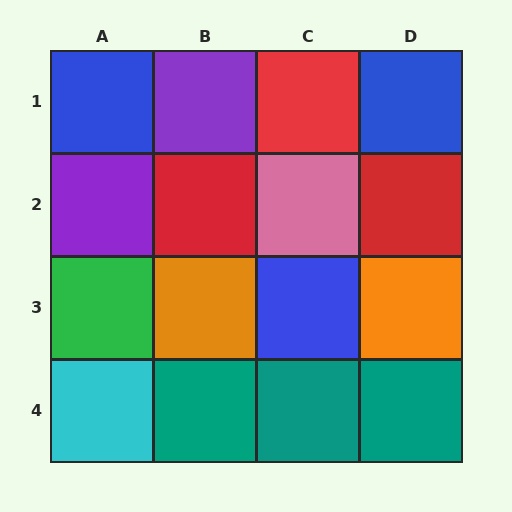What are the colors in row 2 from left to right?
Purple, red, pink, red.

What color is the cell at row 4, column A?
Cyan.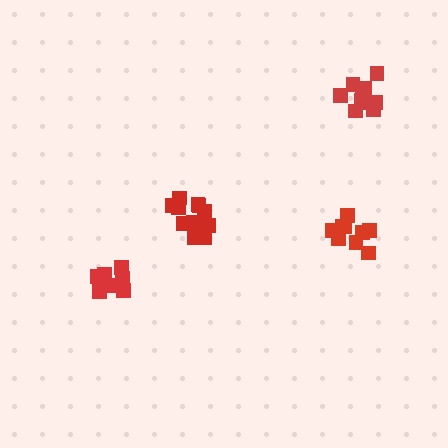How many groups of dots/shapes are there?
There are 4 groups.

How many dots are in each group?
Group 1: 8 dots, Group 2: 9 dots, Group 3: 10 dots, Group 4: 12 dots (39 total).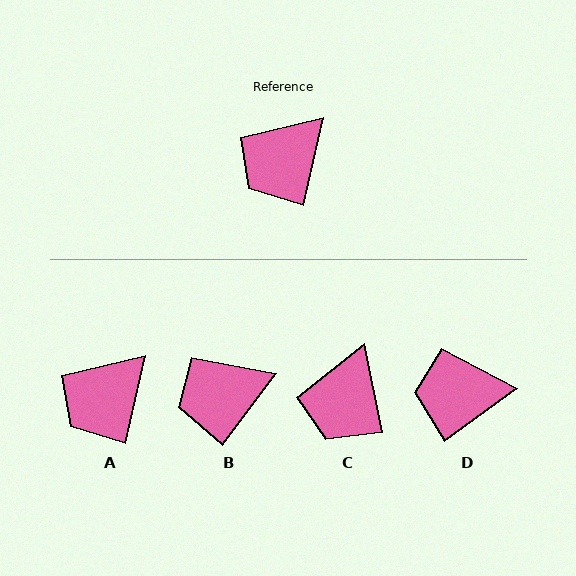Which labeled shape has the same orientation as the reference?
A.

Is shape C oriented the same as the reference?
No, it is off by about 25 degrees.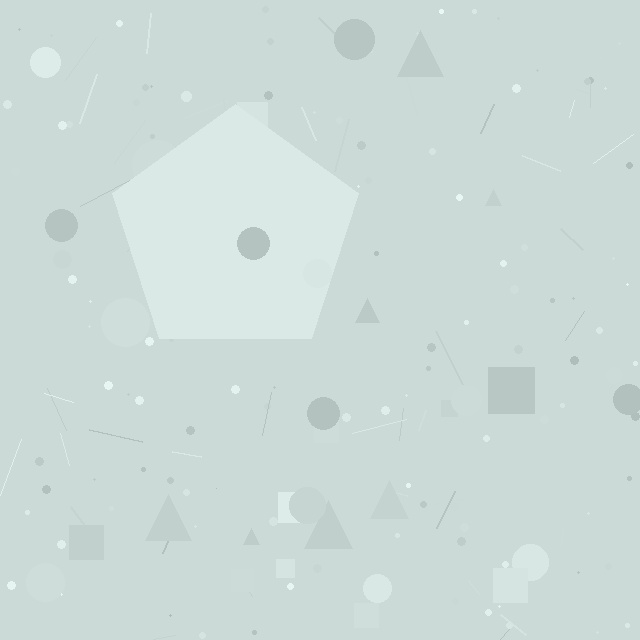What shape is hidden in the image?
A pentagon is hidden in the image.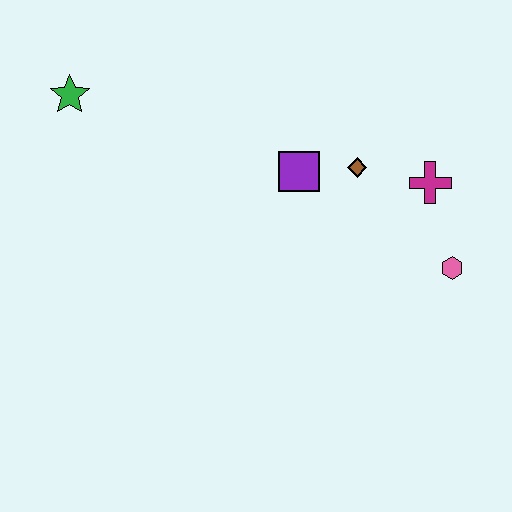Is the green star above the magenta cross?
Yes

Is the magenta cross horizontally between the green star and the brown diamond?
No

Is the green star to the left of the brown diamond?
Yes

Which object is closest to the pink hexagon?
The magenta cross is closest to the pink hexagon.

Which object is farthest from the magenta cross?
The green star is farthest from the magenta cross.